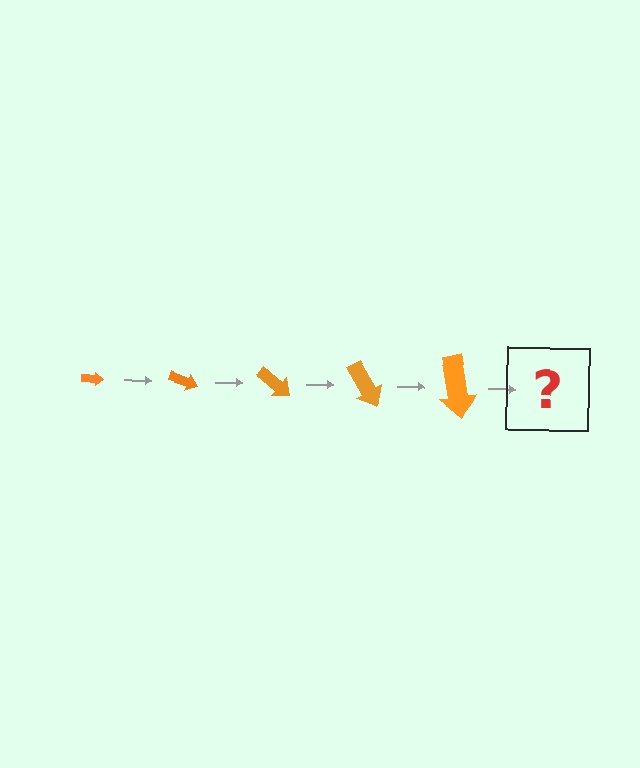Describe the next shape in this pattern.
It should be an arrow, larger than the previous one and rotated 100 degrees from the start.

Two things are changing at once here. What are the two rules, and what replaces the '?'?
The two rules are that the arrow grows larger each step and it rotates 20 degrees each step. The '?' should be an arrow, larger than the previous one and rotated 100 degrees from the start.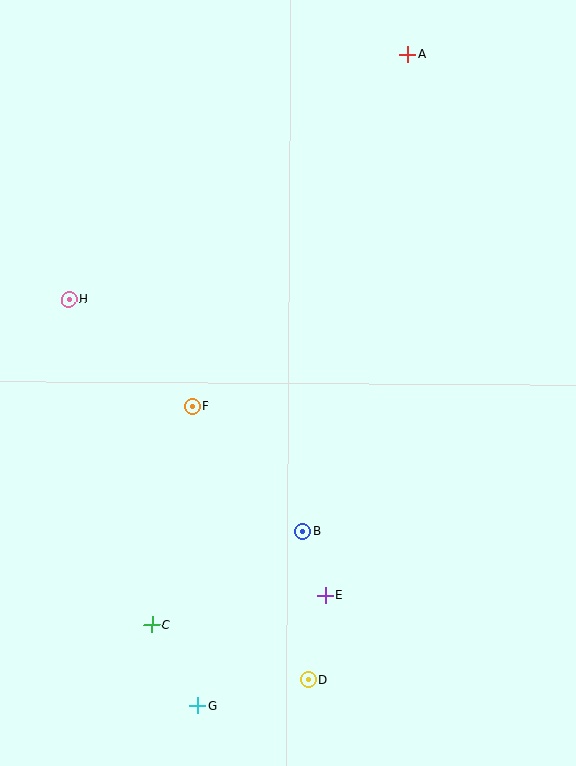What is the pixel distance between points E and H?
The distance between E and H is 392 pixels.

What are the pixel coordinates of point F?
Point F is at (192, 407).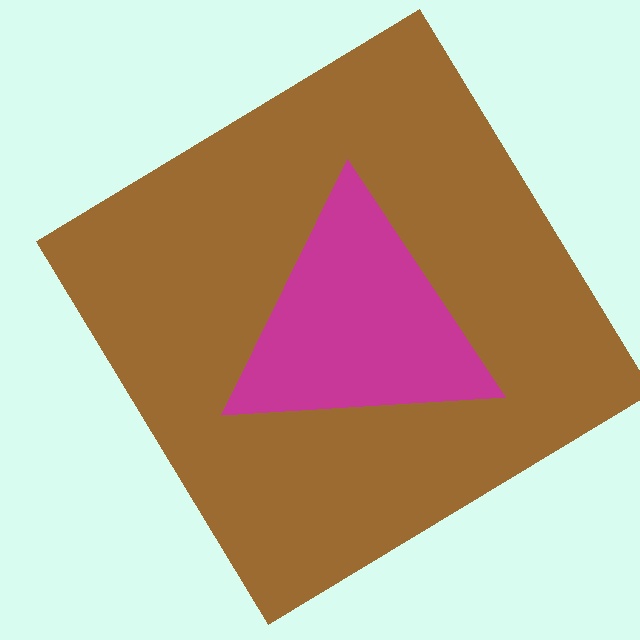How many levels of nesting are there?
2.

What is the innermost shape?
The magenta triangle.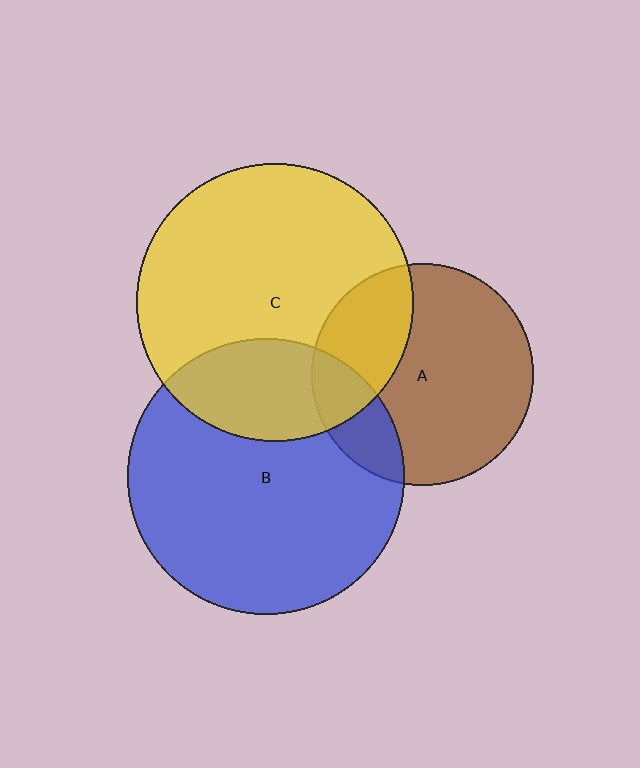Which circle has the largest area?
Circle C (yellow).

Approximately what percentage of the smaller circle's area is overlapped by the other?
Approximately 25%.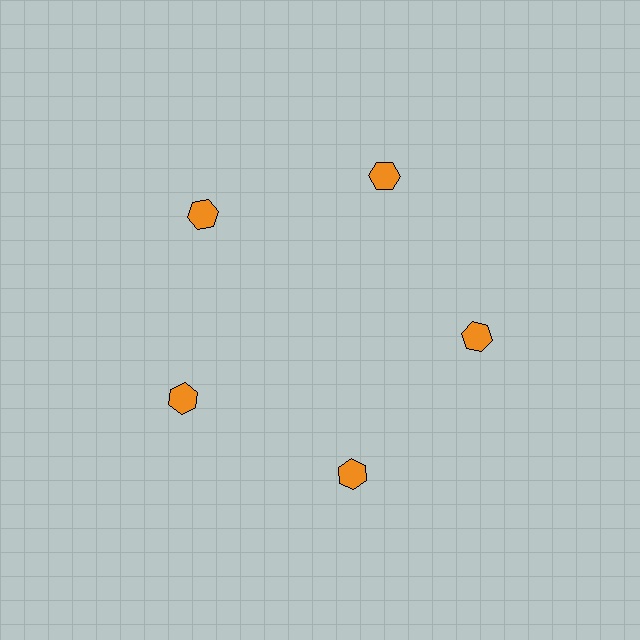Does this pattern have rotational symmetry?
Yes, this pattern has 5-fold rotational symmetry. It looks the same after rotating 72 degrees around the center.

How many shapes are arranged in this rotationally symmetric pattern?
There are 5 shapes, arranged in 5 groups of 1.